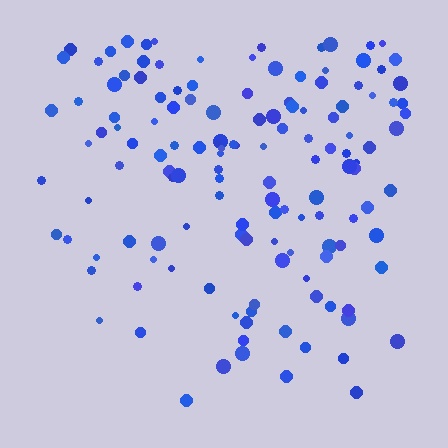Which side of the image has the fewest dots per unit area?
The bottom.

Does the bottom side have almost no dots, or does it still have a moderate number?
Still a moderate number, just noticeably fewer than the top.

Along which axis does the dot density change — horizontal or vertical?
Vertical.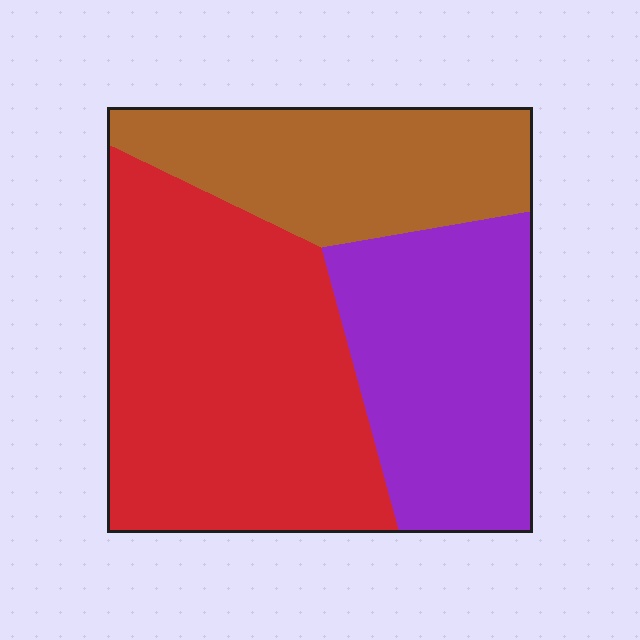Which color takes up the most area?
Red, at roughly 45%.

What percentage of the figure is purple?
Purple covers around 30% of the figure.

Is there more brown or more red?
Red.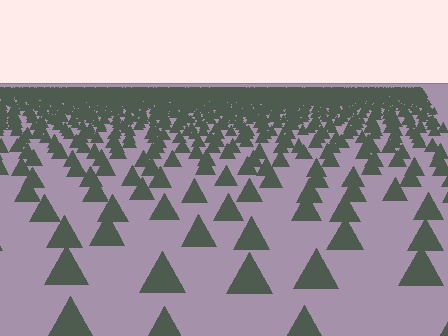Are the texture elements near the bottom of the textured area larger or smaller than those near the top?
Larger. Near the bottom, elements are closer to the viewer and appear at a bigger on-screen size.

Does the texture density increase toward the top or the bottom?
Density increases toward the top.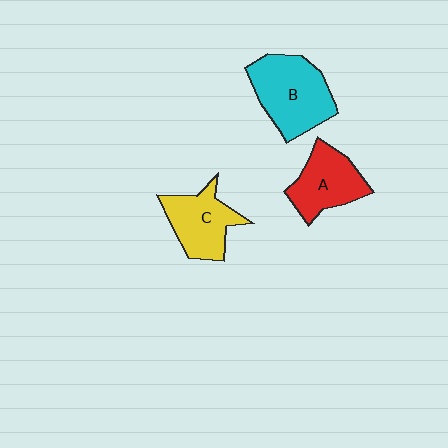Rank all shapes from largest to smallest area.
From largest to smallest: B (cyan), C (yellow), A (red).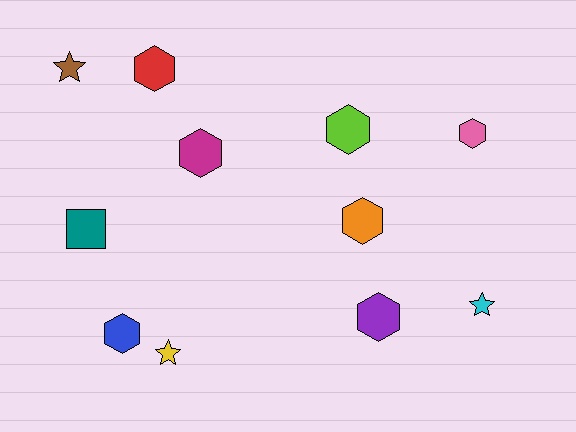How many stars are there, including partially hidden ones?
There are 3 stars.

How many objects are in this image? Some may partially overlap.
There are 11 objects.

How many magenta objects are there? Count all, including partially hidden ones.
There is 1 magenta object.